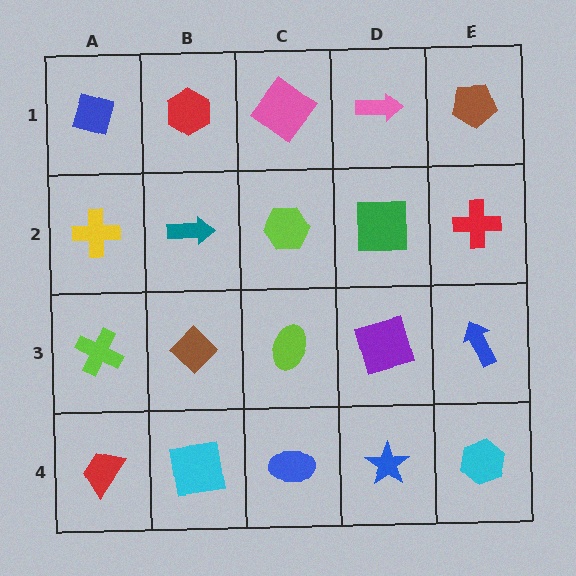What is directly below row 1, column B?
A teal arrow.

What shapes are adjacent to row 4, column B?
A brown diamond (row 3, column B), a red trapezoid (row 4, column A), a blue ellipse (row 4, column C).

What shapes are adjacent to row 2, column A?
A blue diamond (row 1, column A), a lime cross (row 3, column A), a teal arrow (row 2, column B).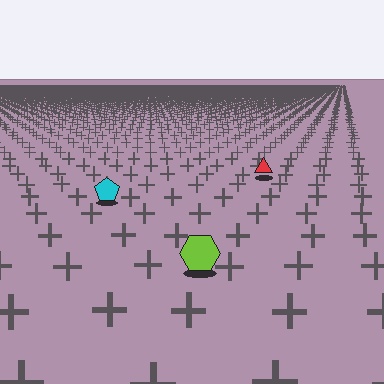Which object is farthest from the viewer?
The red triangle is farthest from the viewer. It appears smaller and the ground texture around it is denser.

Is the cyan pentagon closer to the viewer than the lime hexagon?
No. The lime hexagon is closer — you can tell from the texture gradient: the ground texture is coarser near it.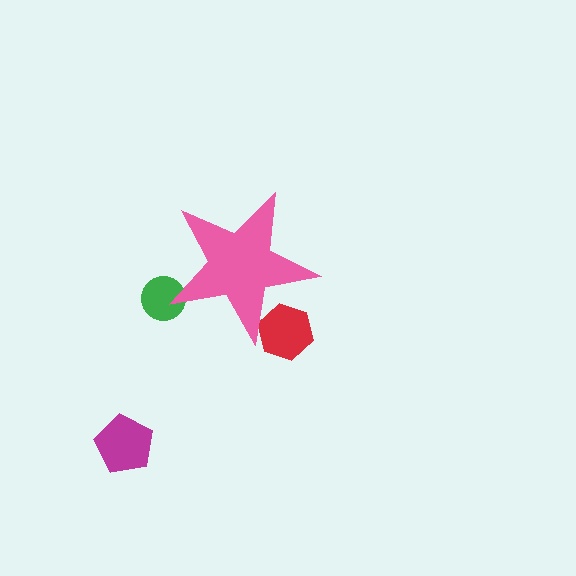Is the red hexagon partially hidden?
Yes, the red hexagon is partially hidden behind the pink star.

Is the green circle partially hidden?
Yes, the green circle is partially hidden behind the pink star.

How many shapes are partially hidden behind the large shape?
2 shapes are partially hidden.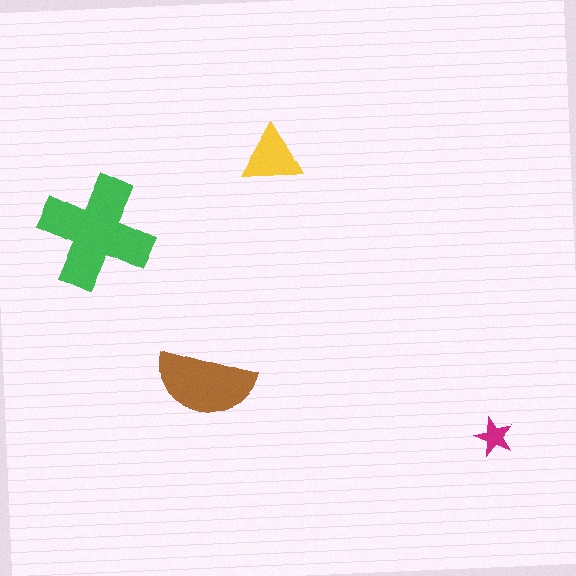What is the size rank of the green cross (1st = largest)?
1st.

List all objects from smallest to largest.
The magenta star, the yellow triangle, the brown semicircle, the green cross.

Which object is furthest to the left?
The green cross is leftmost.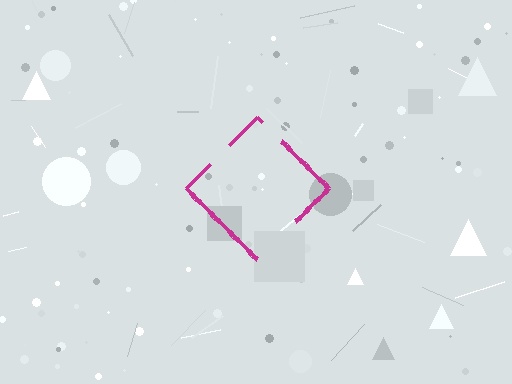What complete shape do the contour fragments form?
The contour fragments form a diamond.